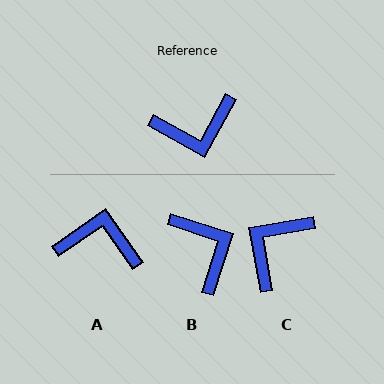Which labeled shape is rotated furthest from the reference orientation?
A, about 154 degrees away.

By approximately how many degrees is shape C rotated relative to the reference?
Approximately 141 degrees clockwise.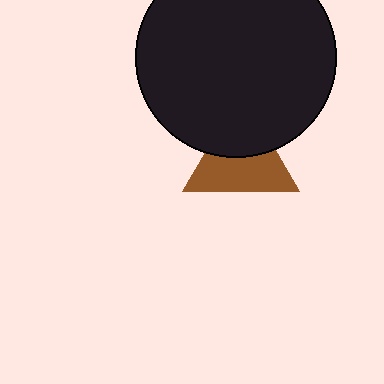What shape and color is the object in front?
The object in front is a black circle.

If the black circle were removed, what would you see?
You would see the complete brown triangle.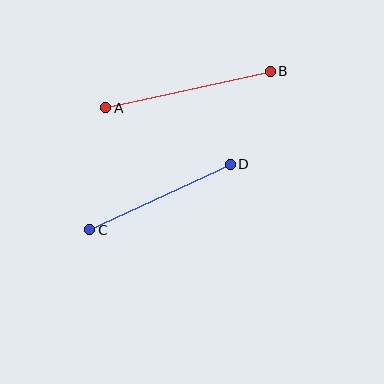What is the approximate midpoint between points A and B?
The midpoint is at approximately (188, 89) pixels.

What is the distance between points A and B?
The distance is approximately 168 pixels.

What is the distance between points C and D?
The distance is approximately 155 pixels.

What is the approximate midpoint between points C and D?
The midpoint is at approximately (160, 197) pixels.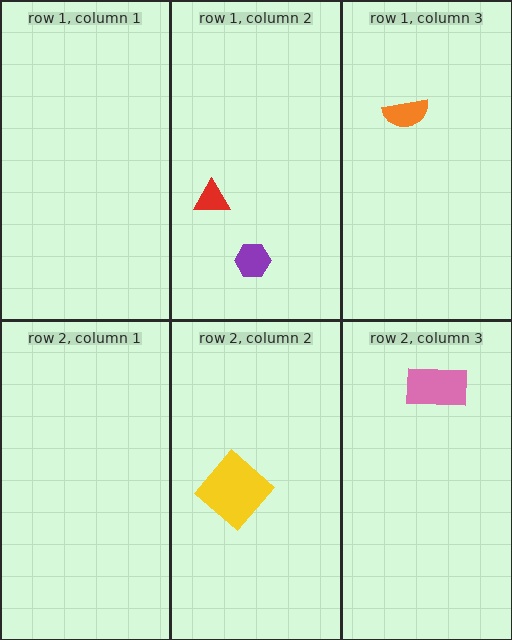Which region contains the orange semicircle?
The row 1, column 3 region.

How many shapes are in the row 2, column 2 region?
1.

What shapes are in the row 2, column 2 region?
The yellow diamond.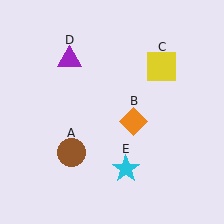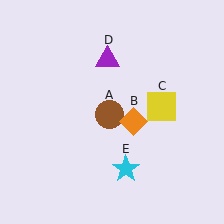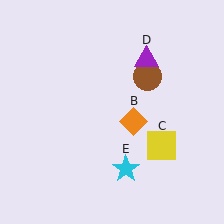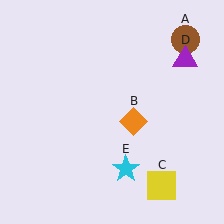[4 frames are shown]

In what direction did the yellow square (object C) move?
The yellow square (object C) moved down.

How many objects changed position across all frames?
3 objects changed position: brown circle (object A), yellow square (object C), purple triangle (object D).